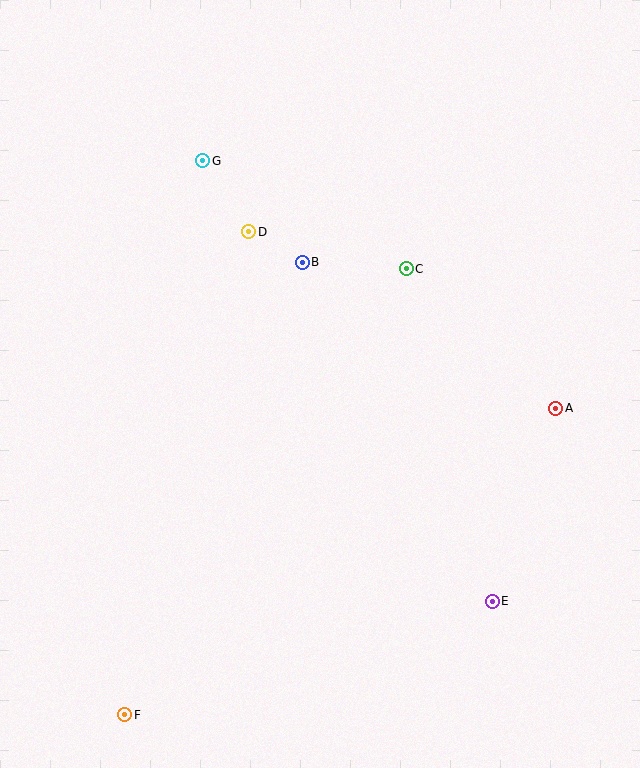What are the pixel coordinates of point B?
Point B is at (302, 262).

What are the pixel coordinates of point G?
Point G is at (203, 161).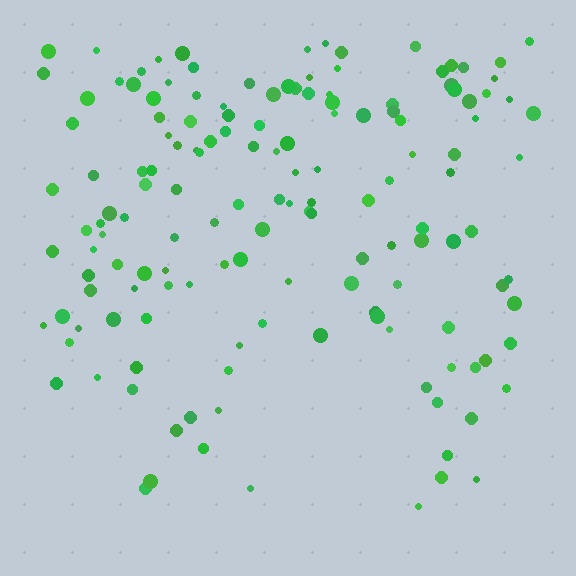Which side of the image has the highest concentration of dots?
The top.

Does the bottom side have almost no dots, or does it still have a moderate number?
Still a moderate number, just noticeably fewer than the top.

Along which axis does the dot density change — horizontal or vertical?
Vertical.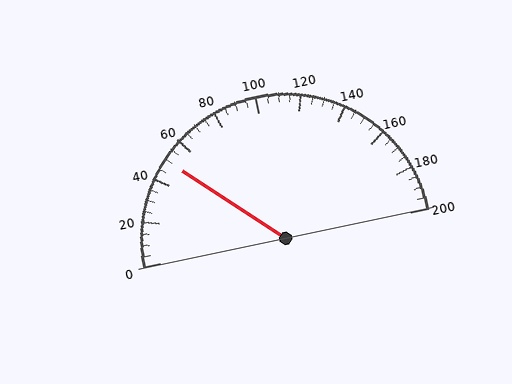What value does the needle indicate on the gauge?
The needle indicates approximately 50.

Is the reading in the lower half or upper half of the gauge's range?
The reading is in the lower half of the range (0 to 200).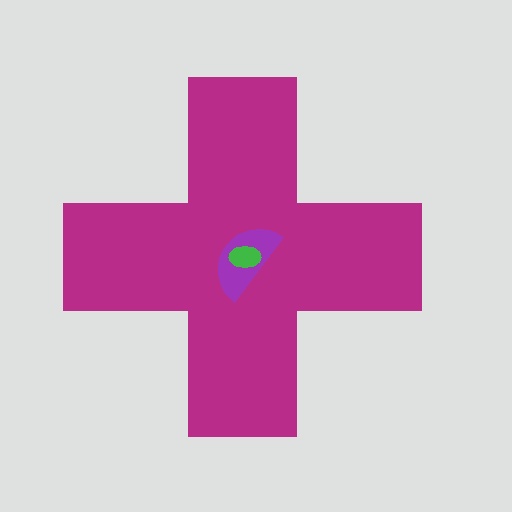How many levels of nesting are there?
3.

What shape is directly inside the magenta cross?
The purple semicircle.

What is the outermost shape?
The magenta cross.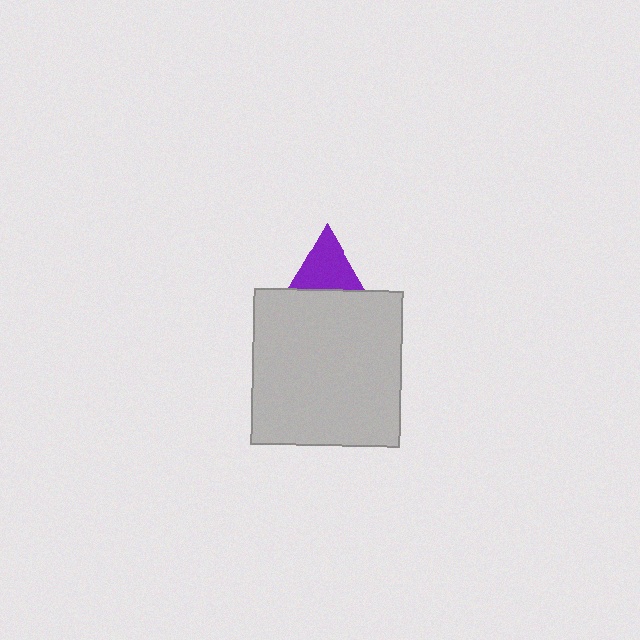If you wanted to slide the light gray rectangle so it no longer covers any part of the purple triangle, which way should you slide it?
Slide it down — that is the most direct way to separate the two shapes.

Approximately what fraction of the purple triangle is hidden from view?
Roughly 58% of the purple triangle is hidden behind the light gray rectangle.